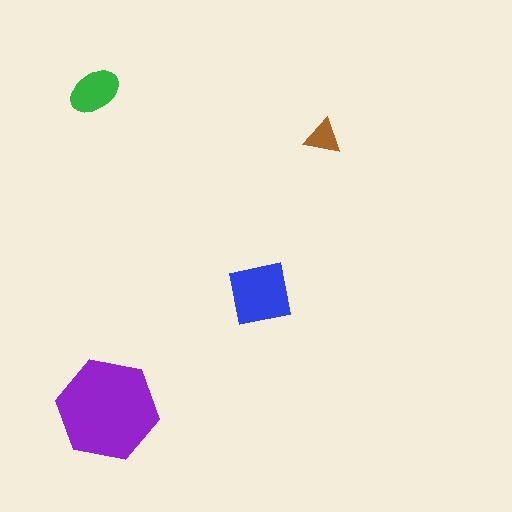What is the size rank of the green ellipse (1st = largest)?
3rd.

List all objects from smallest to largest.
The brown triangle, the green ellipse, the blue square, the purple hexagon.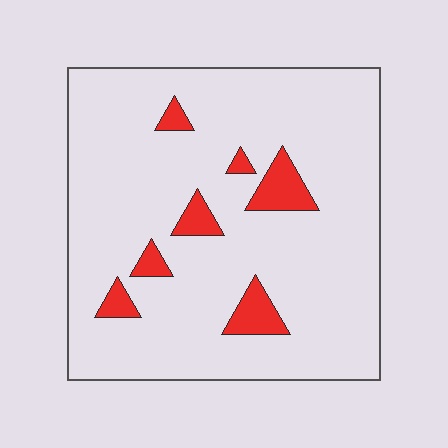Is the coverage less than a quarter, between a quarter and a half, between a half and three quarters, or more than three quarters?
Less than a quarter.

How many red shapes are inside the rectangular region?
7.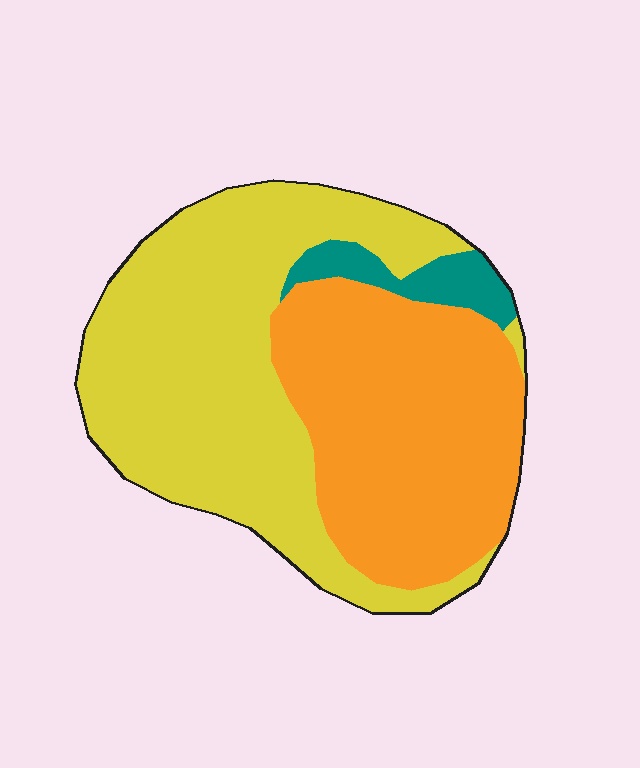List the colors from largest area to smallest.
From largest to smallest: yellow, orange, teal.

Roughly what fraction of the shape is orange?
Orange takes up between a quarter and a half of the shape.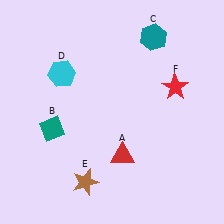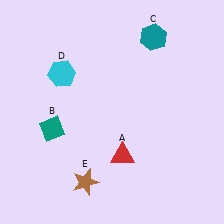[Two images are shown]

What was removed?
The red star (F) was removed in Image 2.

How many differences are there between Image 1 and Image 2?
There is 1 difference between the two images.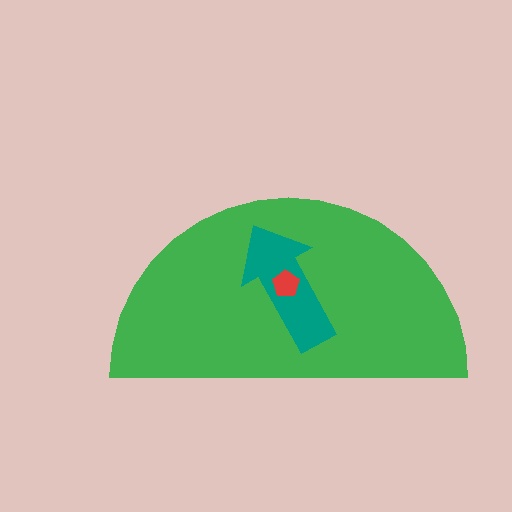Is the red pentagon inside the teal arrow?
Yes.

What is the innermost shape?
The red pentagon.